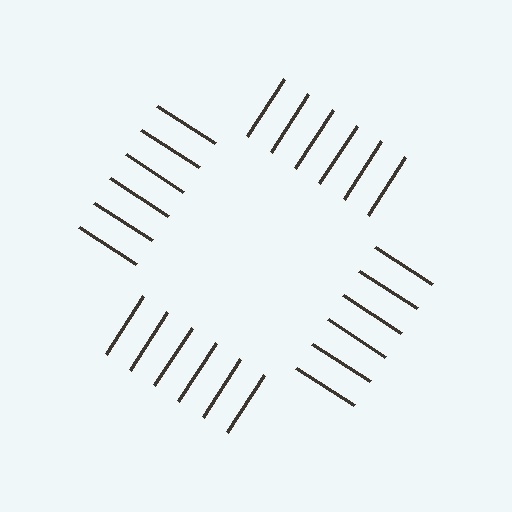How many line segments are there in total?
24 — 6 along each of the 4 edges.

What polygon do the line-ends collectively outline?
An illusory square — the line segments terminate on its edges but no continuous stroke is drawn.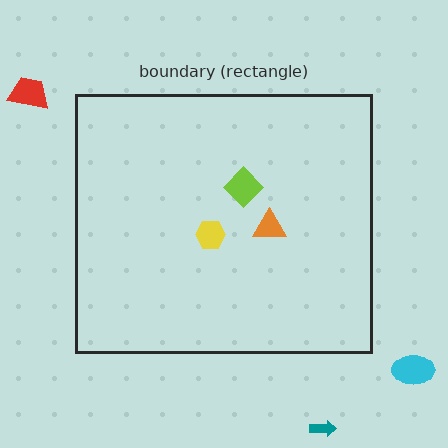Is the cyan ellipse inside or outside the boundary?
Outside.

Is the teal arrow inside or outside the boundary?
Outside.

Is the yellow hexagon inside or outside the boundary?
Inside.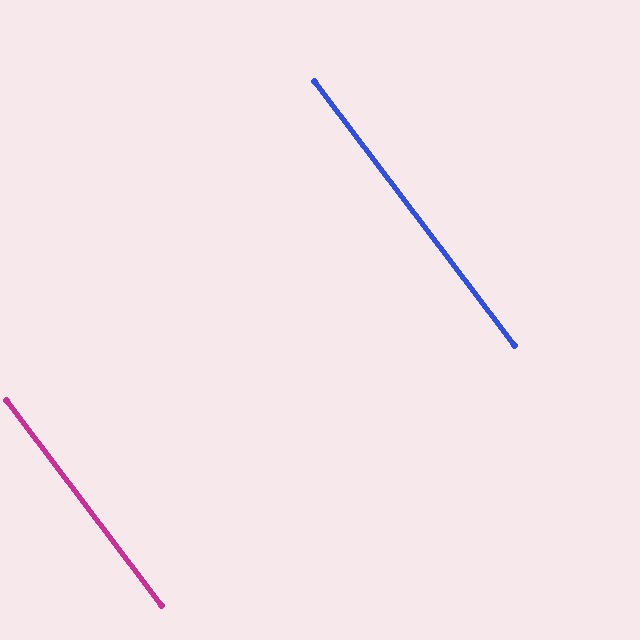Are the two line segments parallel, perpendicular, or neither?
Parallel — their directions differ by only 0.3°.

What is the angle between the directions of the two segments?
Approximately 0 degrees.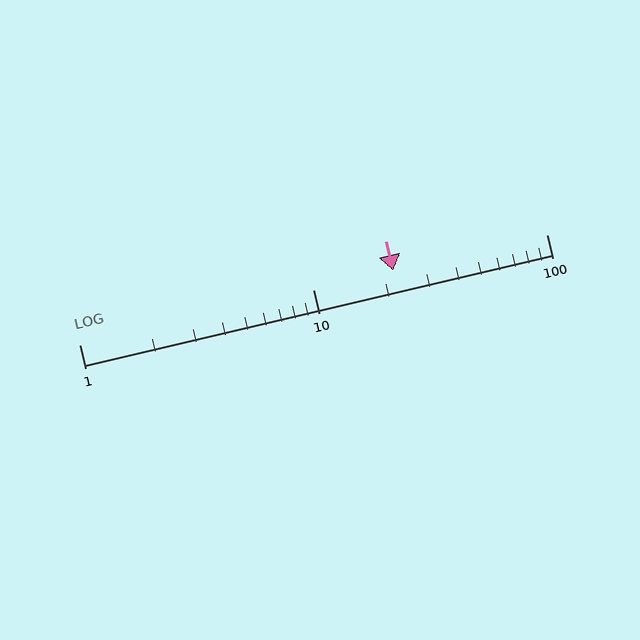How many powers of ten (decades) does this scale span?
The scale spans 2 decades, from 1 to 100.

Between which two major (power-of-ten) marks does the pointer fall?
The pointer is between 10 and 100.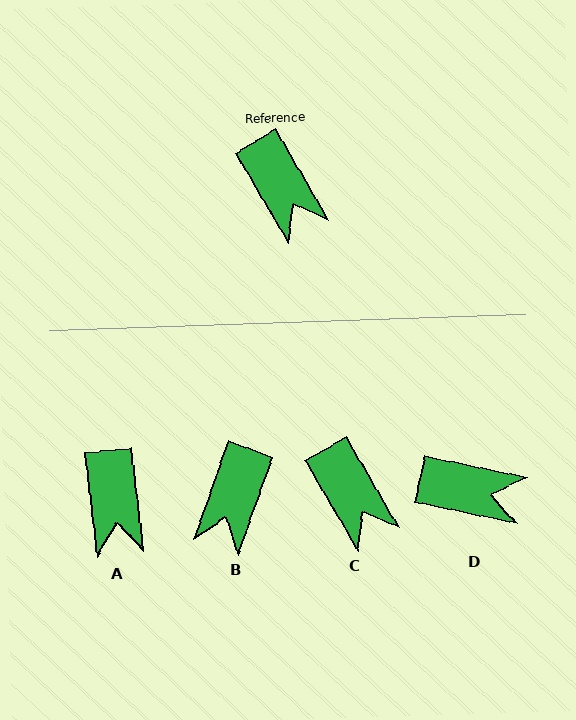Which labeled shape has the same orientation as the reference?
C.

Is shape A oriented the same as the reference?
No, it is off by about 24 degrees.